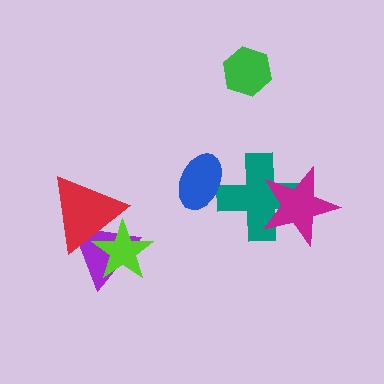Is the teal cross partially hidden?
Yes, it is partially covered by another shape.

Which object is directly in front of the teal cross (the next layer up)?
The blue ellipse is directly in front of the teal cross.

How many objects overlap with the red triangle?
2 objects overlap with the red triangle.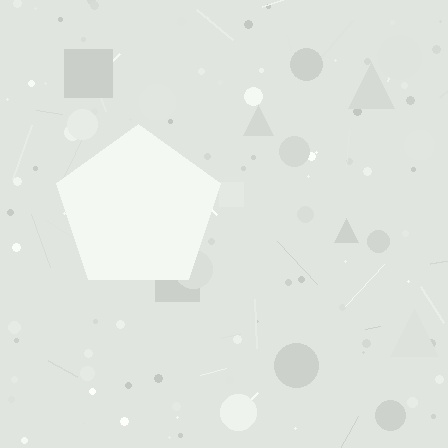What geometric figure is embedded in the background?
A pentagon is embedded in the background.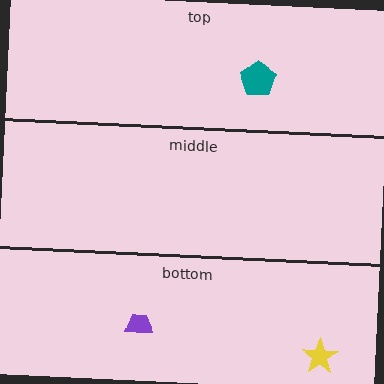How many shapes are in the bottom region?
2.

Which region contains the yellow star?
The bottom region.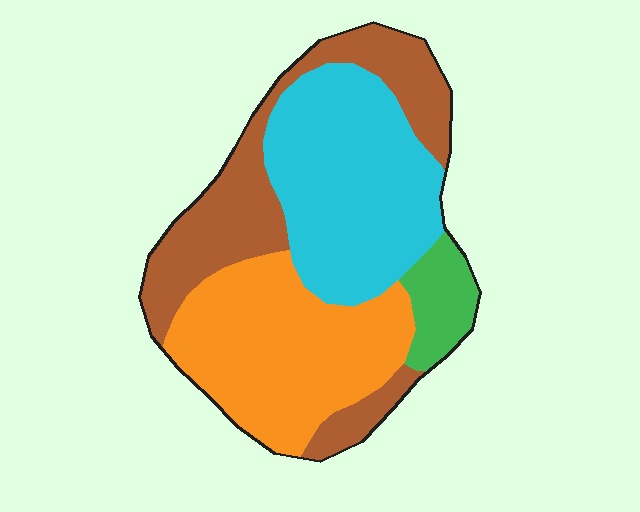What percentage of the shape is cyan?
Cyan takes up about one third (1/3) of the shape.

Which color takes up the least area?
Green, at roughly 5%.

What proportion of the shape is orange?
Orange covers roughly 30% of the shape.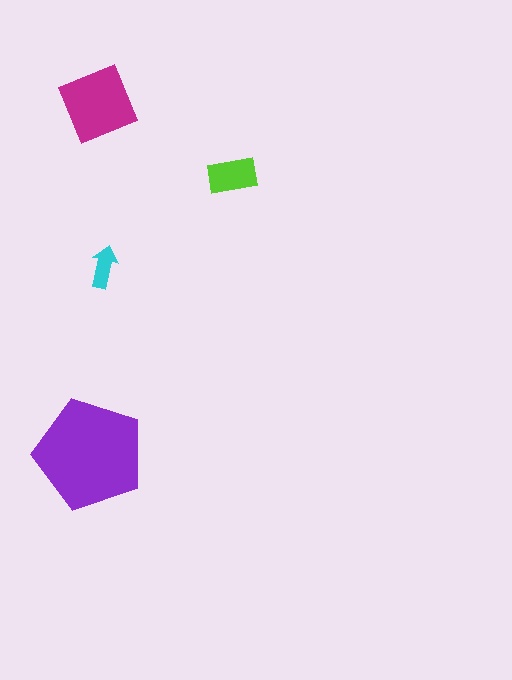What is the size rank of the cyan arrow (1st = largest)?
4th.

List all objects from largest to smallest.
The purple pentagon, the magenta diamond, the lime rectangle, the cyan arrow.